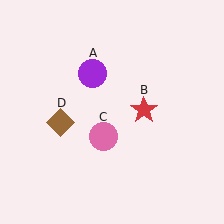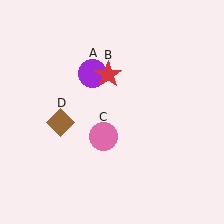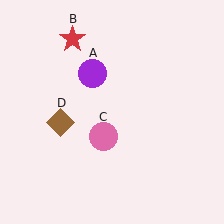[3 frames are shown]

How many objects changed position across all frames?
1 object changed position: red star (object B).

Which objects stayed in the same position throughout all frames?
Purple circle (object A) and pink circle (object C) and brown diamond (object D) remained stationary.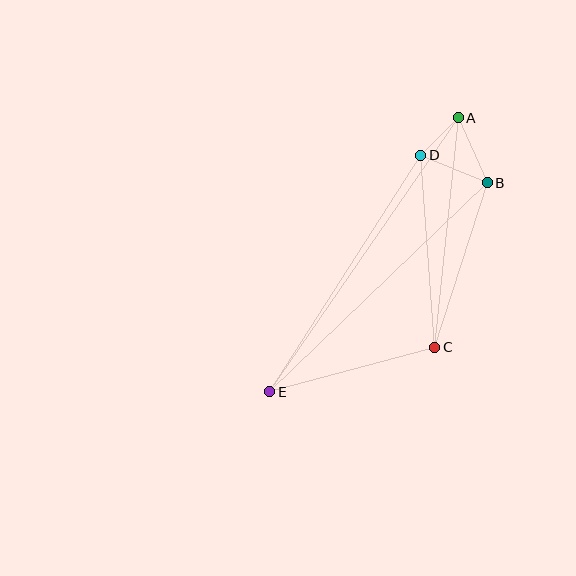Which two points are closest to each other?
Points A and D are closest to each other.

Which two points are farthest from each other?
Points A and E are farthest from each other.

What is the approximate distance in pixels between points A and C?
The distance between A and C is approximately 231 pixels.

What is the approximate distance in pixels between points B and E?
The distance between B and E is approximately 302 pixels.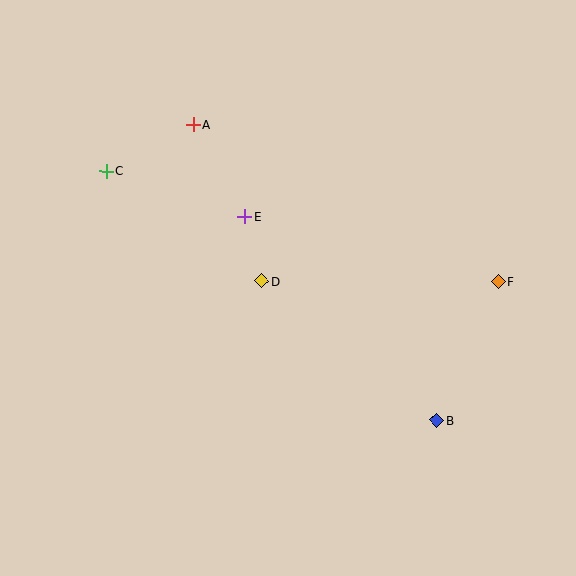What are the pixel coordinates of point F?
Point F is at (498, 282).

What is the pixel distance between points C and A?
The distance between C and A is 99 pixels.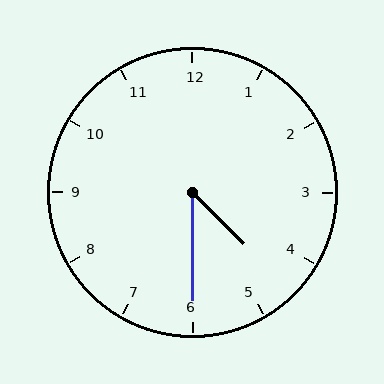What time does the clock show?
4:30.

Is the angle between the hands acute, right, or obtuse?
It is acute.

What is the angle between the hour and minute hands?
Approximately 45 degrees.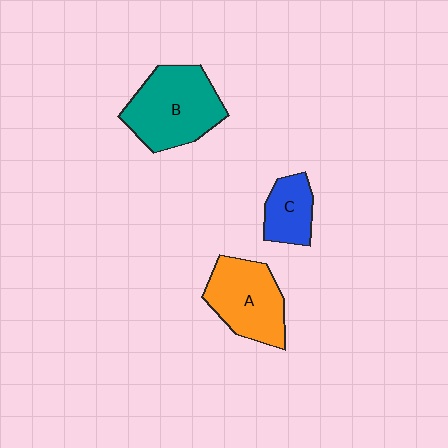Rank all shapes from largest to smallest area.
From largest to smallest: B (teal), A (orange), C (blue).